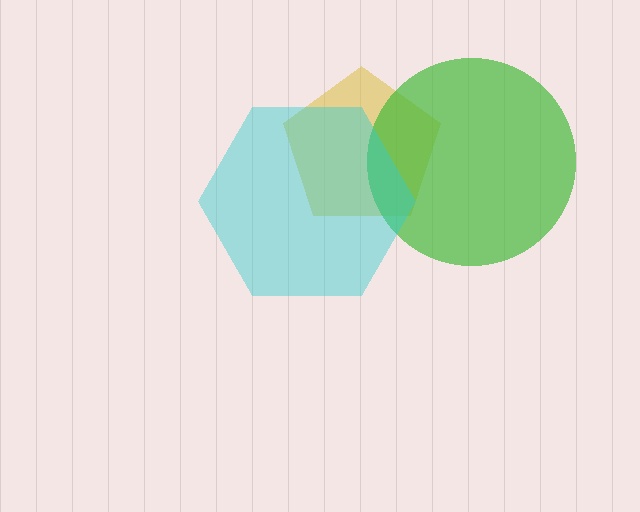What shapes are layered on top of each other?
The layered shapes are: a yellow pentagon, a green circle, a cyan hexagon.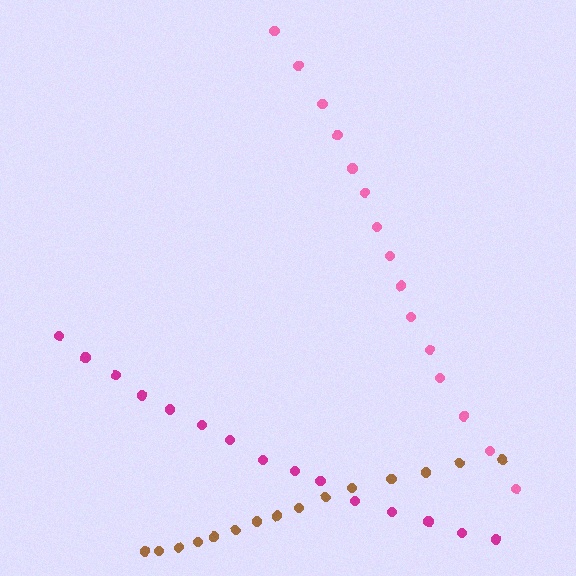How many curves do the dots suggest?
There are 3 distinct paths.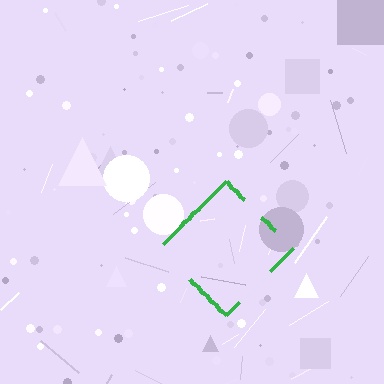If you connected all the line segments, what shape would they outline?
They would outline a diamond.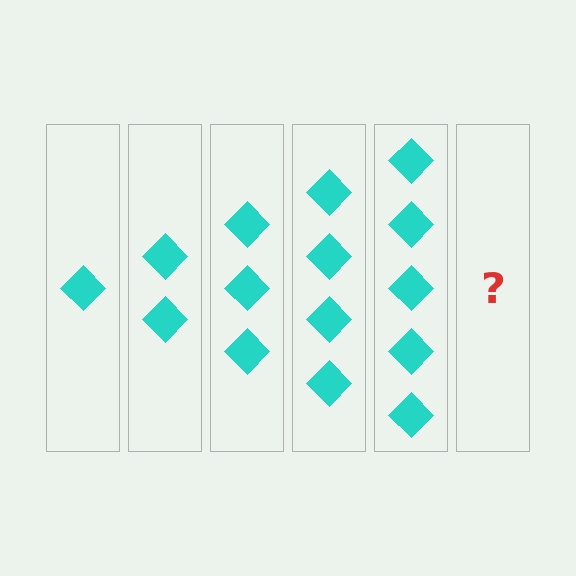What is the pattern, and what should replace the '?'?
The pattern is that each step adds one more diamond. The '?' should be 6 diamonds.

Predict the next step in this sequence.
The next step is 6 diamonds.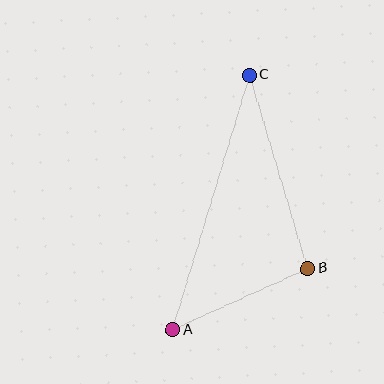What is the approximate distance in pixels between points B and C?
The distance between B and C is approximately 202 pixels.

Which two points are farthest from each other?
Points A and C are farthest from each other.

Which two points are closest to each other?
Points A and B are closest to each other.